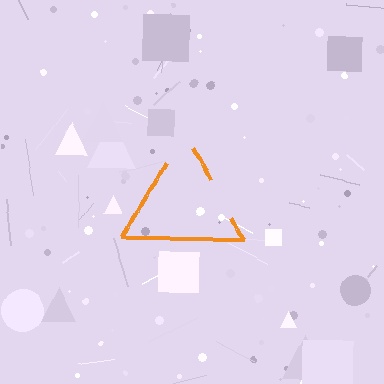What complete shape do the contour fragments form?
The contour fragments form a triangle.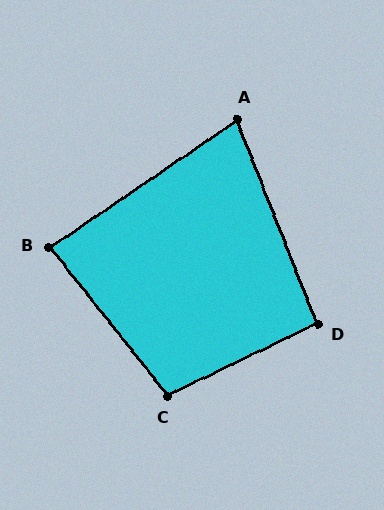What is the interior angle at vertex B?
Approximately 86 degrees (approximately right).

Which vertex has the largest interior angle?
C, at approximately 103 degrees.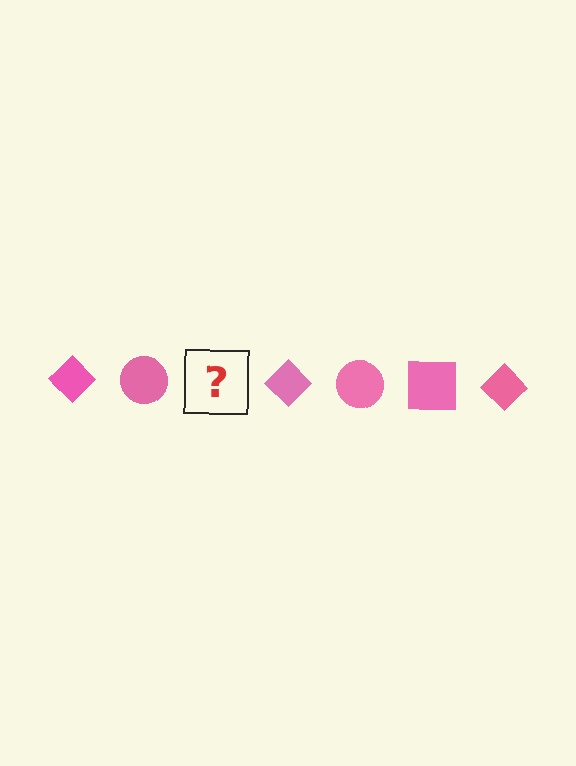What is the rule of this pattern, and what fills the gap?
The rule is that the pattern cycles through diamond, circle, square shapes in pink. The gap should be filled with a pink square.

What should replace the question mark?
The question mark should be replaced with a pink square.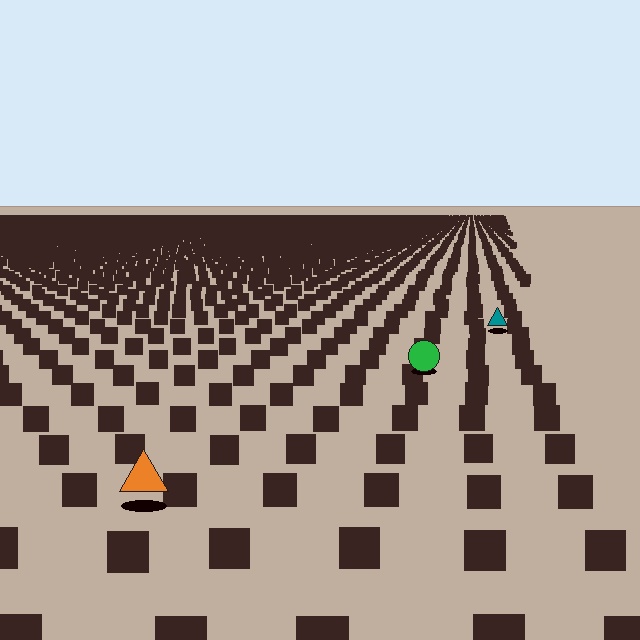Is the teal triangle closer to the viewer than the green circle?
No. The green circle is closer — you can tell from the texture gradient: the ground texture is coarser near it.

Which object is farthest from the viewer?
The teal triangle is farthest from the viewer. It appears smaller and the ground texture around it is denser.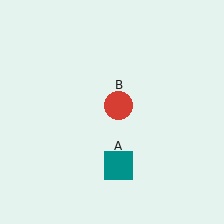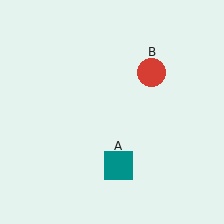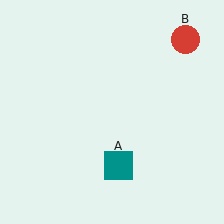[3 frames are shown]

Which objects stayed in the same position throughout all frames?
Teal square (object A) remained stationary.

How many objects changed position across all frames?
1 object changed position: red circle (object B).